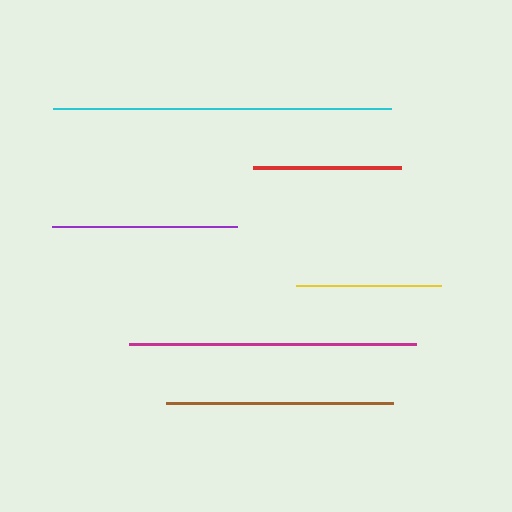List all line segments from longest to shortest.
From longest to shortest: cyan, magenta, brown, purple, red, yellow.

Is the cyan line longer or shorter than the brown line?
The cyan line is longer than the brown line.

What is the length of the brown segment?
The brown segment is approximately 227 pixels long.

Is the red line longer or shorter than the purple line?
The purple line is longer than the red line.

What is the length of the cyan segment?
The cyan segment is approximately 338 pixels long.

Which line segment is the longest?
The cyan line is the longest at approximately 338 pixels.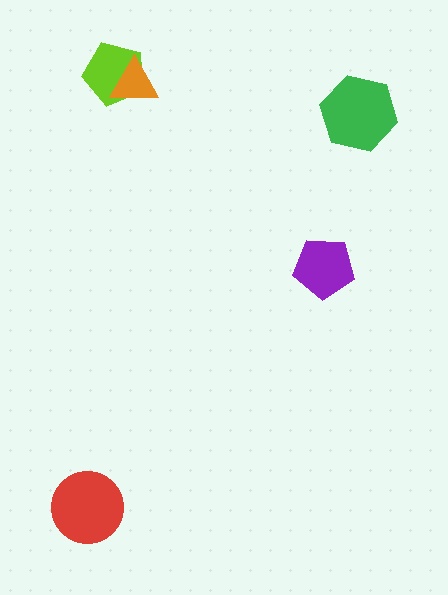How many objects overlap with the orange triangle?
1 object overlaps with the orange triangle.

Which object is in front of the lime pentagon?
The orange triangle is in front of the lime pentagon.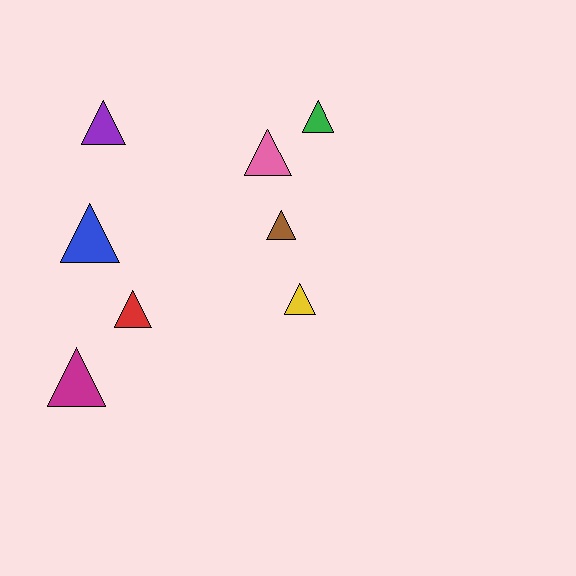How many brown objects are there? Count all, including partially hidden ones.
There is 1 brown object.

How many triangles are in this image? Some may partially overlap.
There are 8 triangles.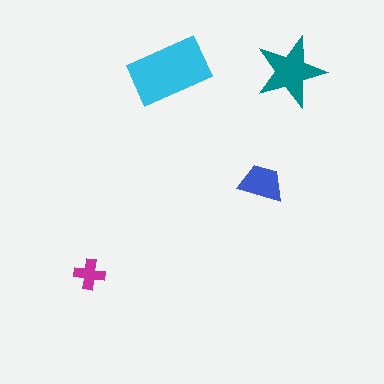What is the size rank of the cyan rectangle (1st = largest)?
1st.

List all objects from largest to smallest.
The cyan rectangle, the teal star, the blue trapezoid, the magenta cross.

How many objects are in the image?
There are 4 objects in the image.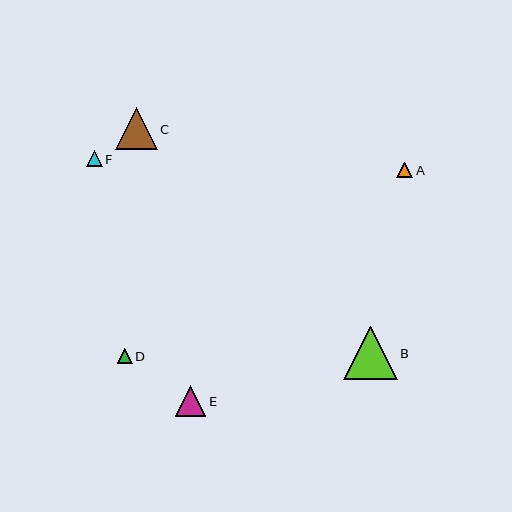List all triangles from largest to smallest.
From largest to smallest: B, C, E, F, A, D.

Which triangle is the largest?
Triangle B is the largest with a size of approximately 54 pixels.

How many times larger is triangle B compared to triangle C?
Triangle B is approximately 1.3 times the size of triangle C.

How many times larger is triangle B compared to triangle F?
Triangle B is approximately 3.3 times the size of triangle F.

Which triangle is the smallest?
Triangle D is the smallest with a size of approximately 15 pixels.